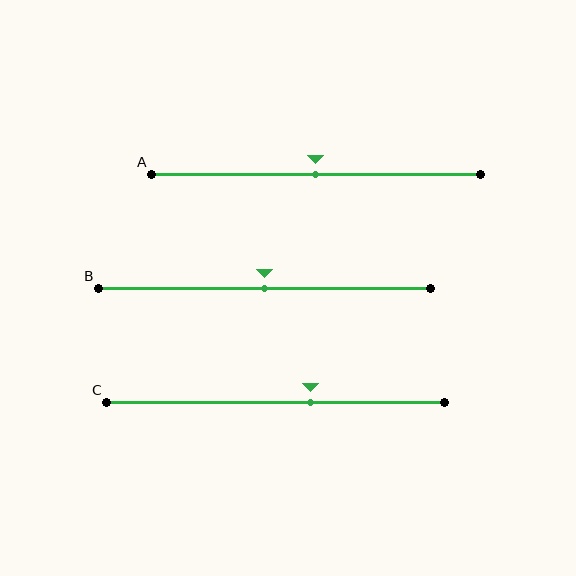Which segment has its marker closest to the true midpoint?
Segment A has its marker closest to the true midpoint.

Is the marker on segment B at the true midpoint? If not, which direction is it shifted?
Yes, the marker on segment B is at the true midpoint.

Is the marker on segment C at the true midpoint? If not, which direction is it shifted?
No, the marker on segment C is shifted to the right by about 10% of the segment length.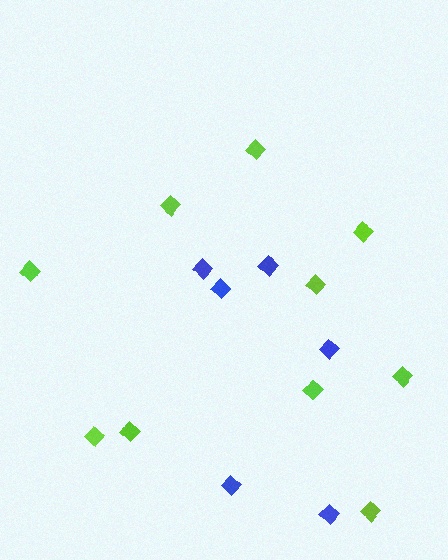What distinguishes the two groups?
There are 2 groups: one group of lime diamonds (10) and one group of blue diamonds (6).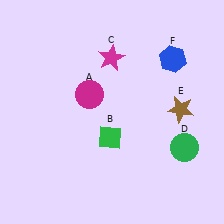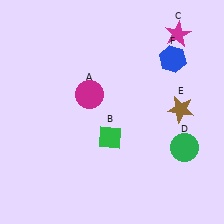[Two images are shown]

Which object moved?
The magenta star (C) moved right.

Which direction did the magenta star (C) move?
The magenta star (C) moved right.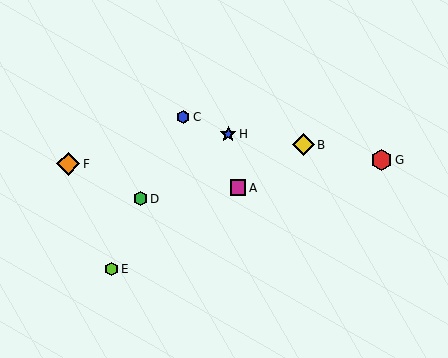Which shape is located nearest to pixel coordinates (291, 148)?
The yellow diamond (labeled B) at (304, 145) is nearest to that location.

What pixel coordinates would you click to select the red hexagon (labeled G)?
Click at (382, 160) to select the red hexagon G.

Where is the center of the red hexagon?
The center of the red hexagon is at (382, 160).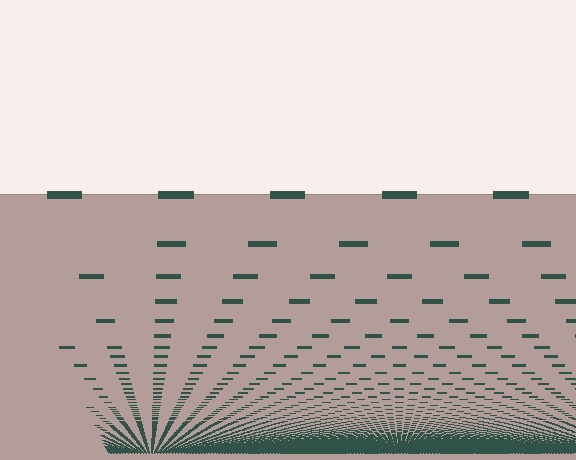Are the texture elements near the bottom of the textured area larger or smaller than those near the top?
Smaller. The gradient is inverted — elements near the bottom are smaller and denser.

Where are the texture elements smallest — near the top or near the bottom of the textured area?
Near the bottom.